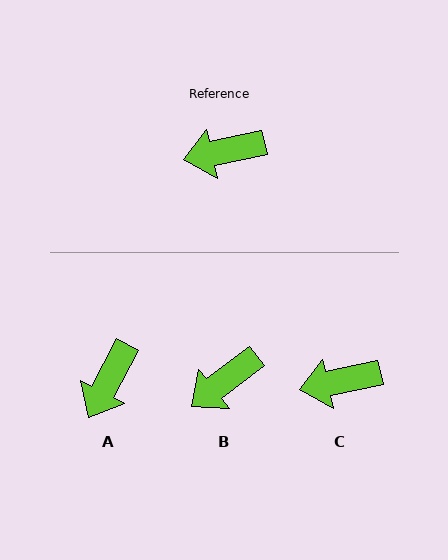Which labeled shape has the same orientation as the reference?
C.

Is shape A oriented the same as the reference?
No, it is off by about 50 degrees.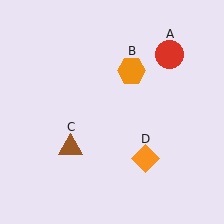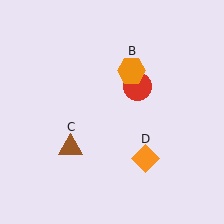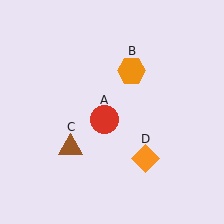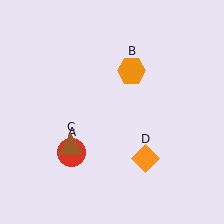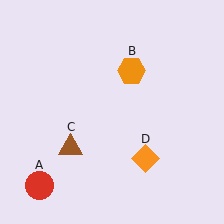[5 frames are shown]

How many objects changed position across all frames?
1 object changed position: red circle (object A).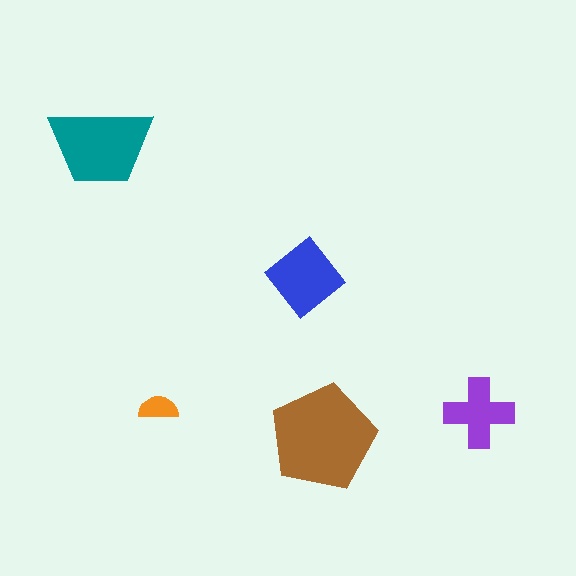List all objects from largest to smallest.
The brown pentagon, the teal trapezoid, the blue diamond, the purple cross, the orange semicircle.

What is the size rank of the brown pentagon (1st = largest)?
1st.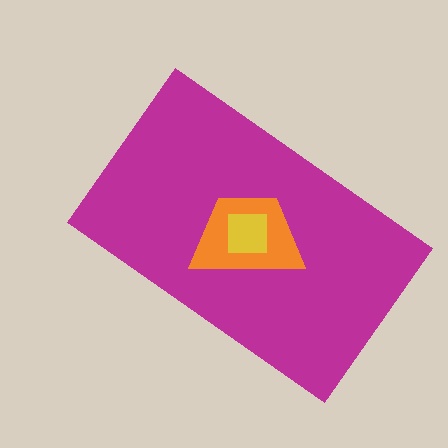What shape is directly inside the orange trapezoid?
The yellow square.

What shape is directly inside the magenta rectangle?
The orange trapezoid.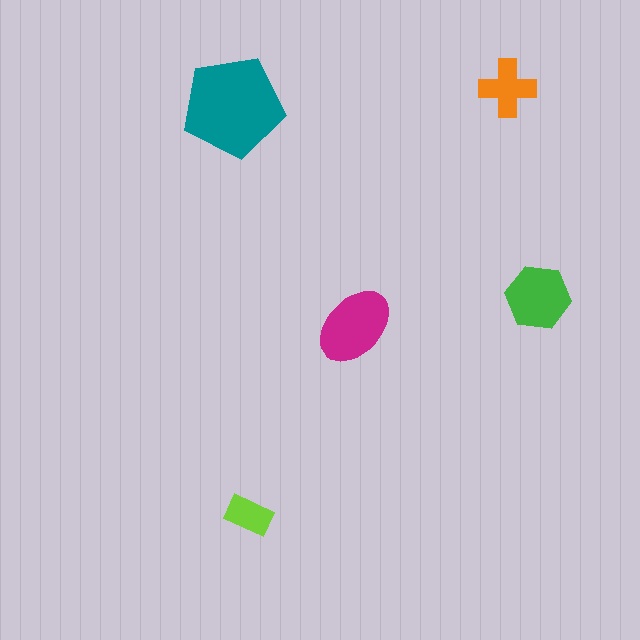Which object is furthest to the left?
The teal pentagon is leftmost.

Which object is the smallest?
The lime rectangle.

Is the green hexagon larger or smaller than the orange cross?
Larger.